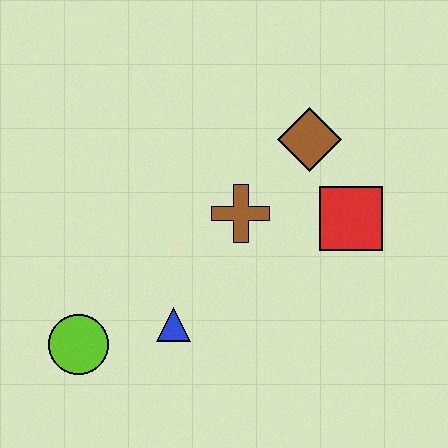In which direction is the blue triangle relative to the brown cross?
The blue triangle is below the brown cross.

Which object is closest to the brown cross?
The brown diamond is closest to the brown cross.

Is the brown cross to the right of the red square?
No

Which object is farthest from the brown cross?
The lime circle is farthest from the brown cross.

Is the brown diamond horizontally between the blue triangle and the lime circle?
No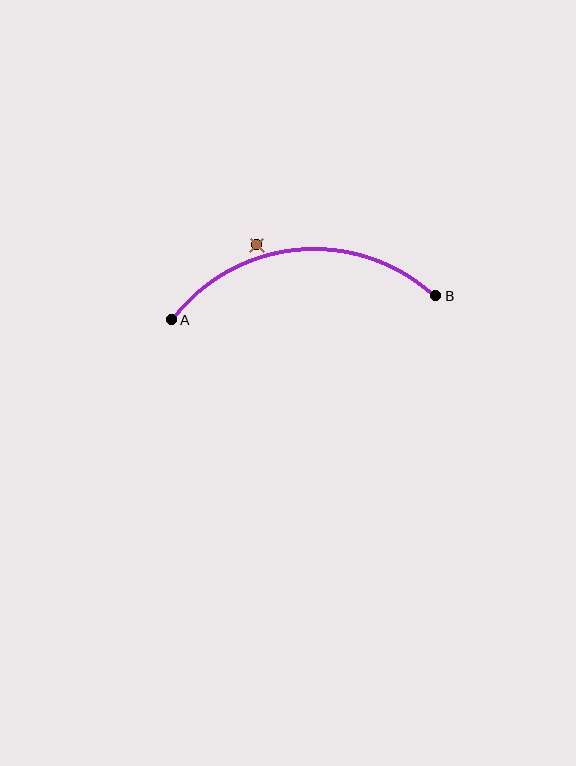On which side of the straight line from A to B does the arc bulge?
The arc bulges above the straight line connecting A and B.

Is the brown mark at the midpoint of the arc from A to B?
No — the brown mark does not lie on the arc at all. It sits slightly outside the curve.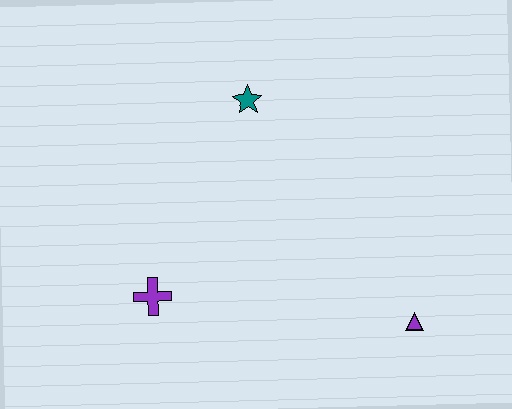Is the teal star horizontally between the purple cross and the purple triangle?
Yes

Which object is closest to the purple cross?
The teal star is closest to the purple cross.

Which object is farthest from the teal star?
The purple triangle is farthest from the teal star.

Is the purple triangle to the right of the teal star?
Yes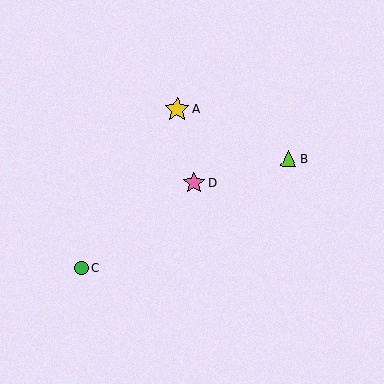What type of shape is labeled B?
Shape B is a lime triangle.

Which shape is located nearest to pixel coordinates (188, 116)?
The yellow star (labeled A) at (177, 109) is nearest to that location.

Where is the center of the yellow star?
The center of the yellow star is at (177, 109).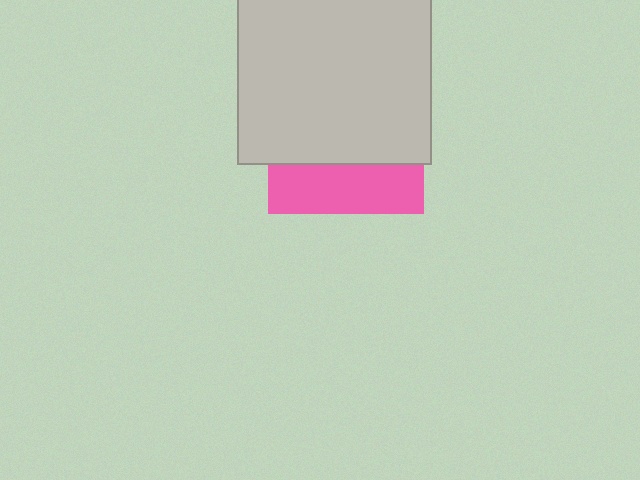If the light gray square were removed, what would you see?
You would see the complete pink square.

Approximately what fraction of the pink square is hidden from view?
Roughly 69% of the pink square is hidden behind the light gray square.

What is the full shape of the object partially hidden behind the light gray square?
The partially hidden object is a pink square.